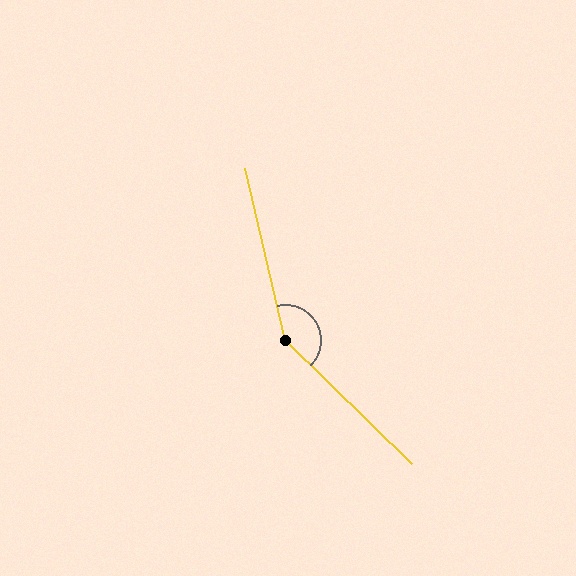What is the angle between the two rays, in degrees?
Approximately 147 degrees.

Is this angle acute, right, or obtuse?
It is obtuse.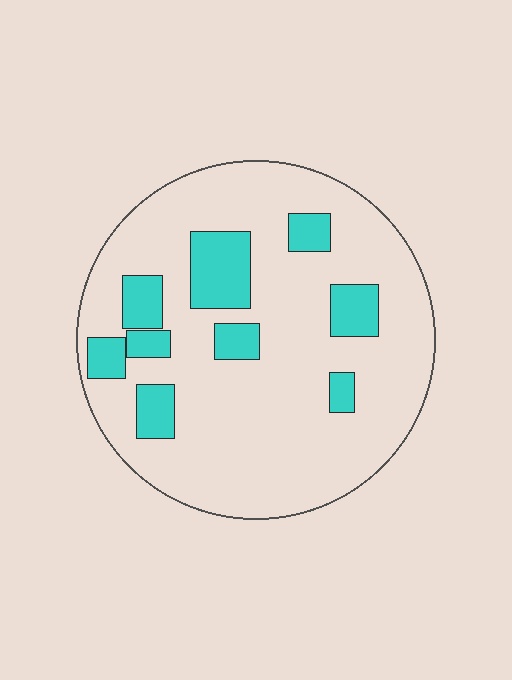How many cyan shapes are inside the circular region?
9.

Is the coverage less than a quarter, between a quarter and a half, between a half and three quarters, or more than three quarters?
Less than a quarter.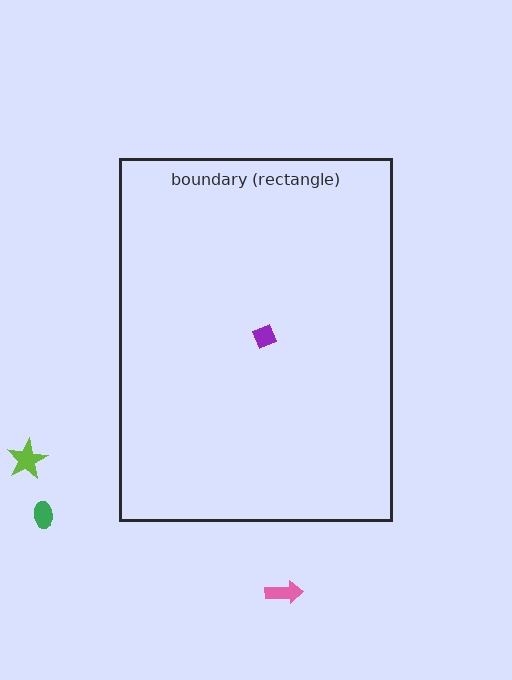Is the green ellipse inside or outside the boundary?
Outside.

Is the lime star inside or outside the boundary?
Outside.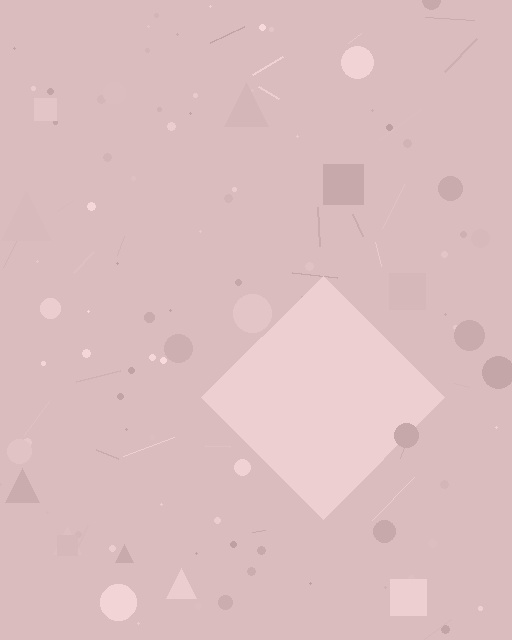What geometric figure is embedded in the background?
A diamond is embedded in the background.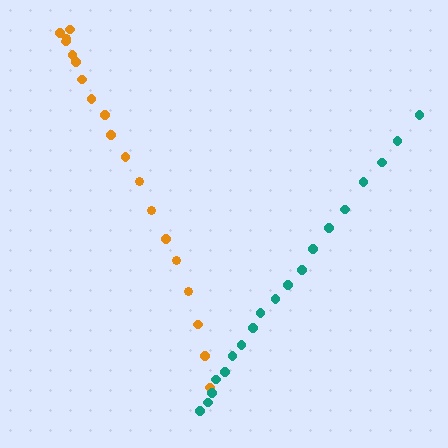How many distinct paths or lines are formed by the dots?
There are 2 distinct paths.